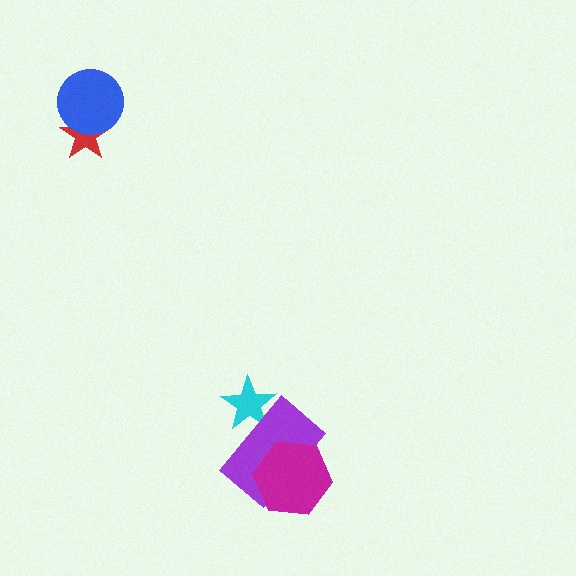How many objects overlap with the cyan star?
1 object overlaps with the cyan star.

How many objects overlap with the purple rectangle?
2 objects overlap with the purple rectangle.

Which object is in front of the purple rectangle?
The magenta hexagon is in front of the purple rectangle.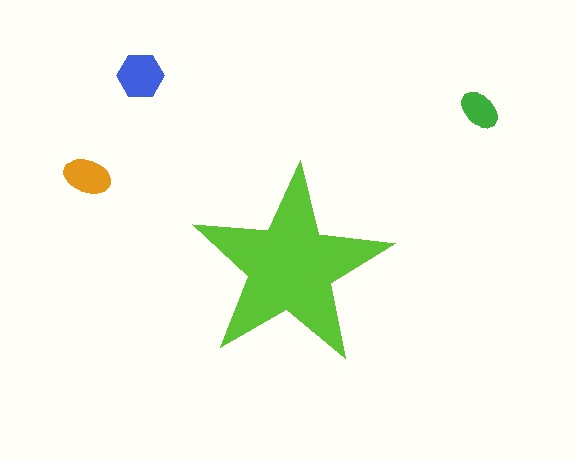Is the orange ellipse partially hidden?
No, the orange ellipse is fully visible.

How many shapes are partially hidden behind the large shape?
0 shapes are partially hidden.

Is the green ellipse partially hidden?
No, the green ellipse is fully visible.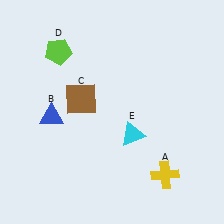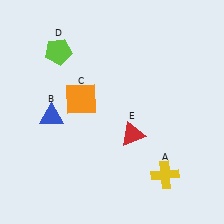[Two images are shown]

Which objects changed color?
C changed from brown to orange. E changed from cyan to red.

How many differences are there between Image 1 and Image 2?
There are 2 differences between the two images.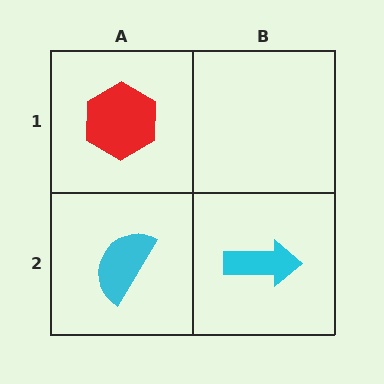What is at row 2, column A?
A cyan semicircle.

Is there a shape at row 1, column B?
No, that cell is empty.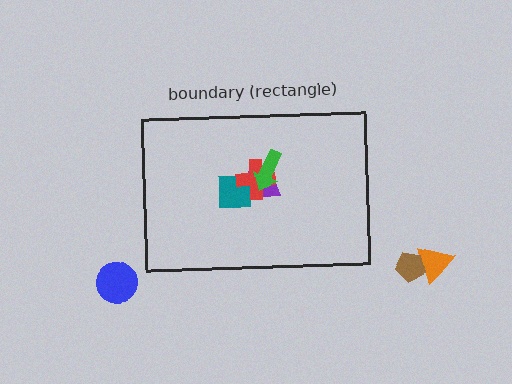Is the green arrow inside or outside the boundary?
Inside.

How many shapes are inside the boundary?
4 inside, 3 outside.